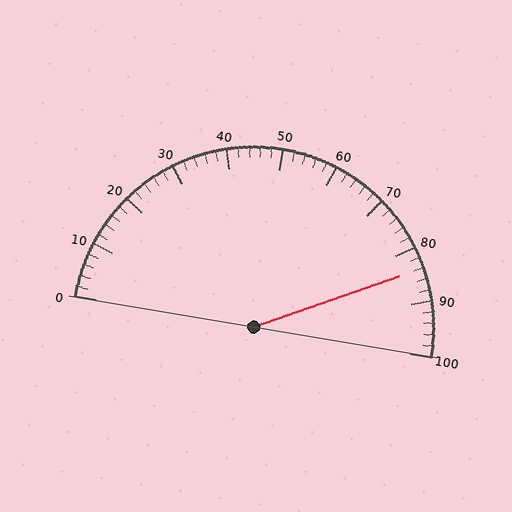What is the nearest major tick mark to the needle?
The nearest major tick mark is 80.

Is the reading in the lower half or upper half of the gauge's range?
The reading is in the upper half of the range (0 to 100).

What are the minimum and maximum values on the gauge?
The gauge ranges from 0 to 100.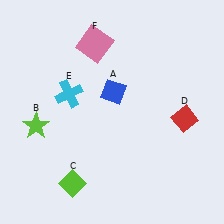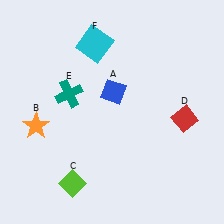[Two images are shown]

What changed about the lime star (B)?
In Image 1, B is lime. In Image 2, it changed to orange.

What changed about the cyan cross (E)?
In Image 1, E is cyan. In Image 2, it changed to teal.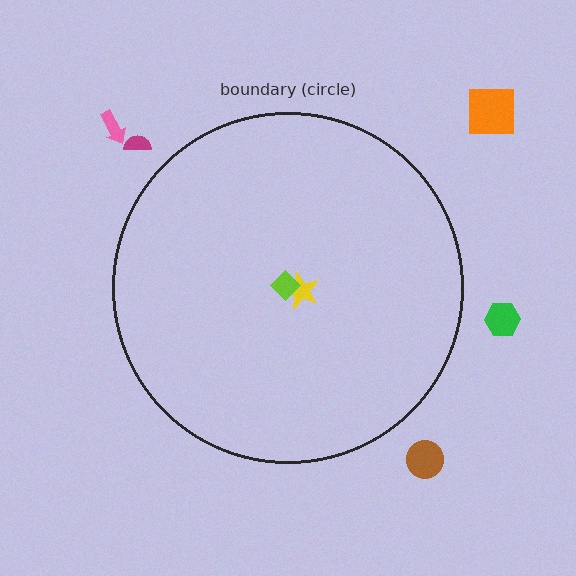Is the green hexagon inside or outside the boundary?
Outside.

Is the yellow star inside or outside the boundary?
Inside.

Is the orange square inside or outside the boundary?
Outside.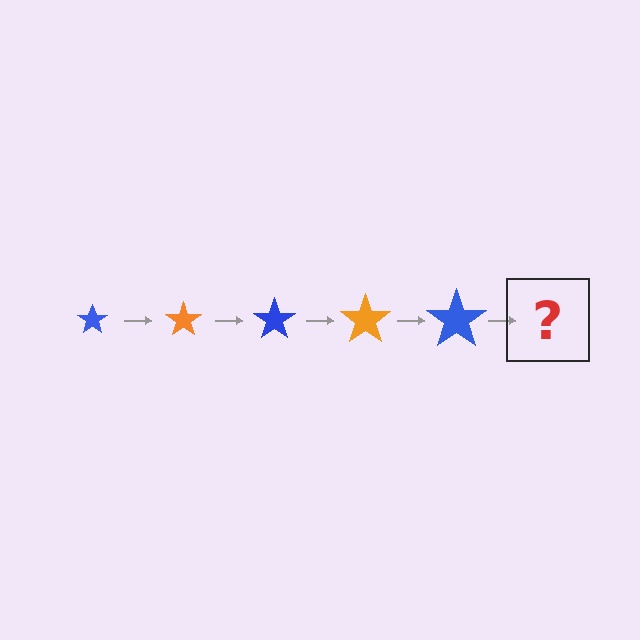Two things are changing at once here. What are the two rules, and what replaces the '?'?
The two rules are that the star grows larger each step and the color cycles through blue and orange. The '?' should be an orange star, larger than the previous one.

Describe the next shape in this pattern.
It should be an orange star, larger than the previous one.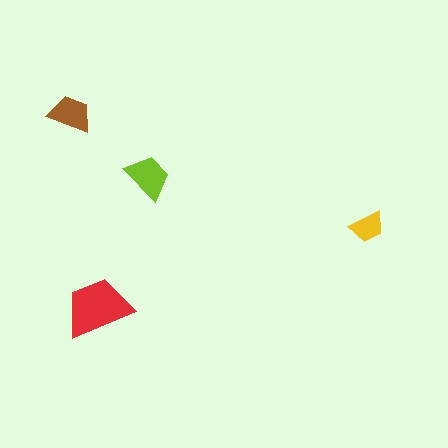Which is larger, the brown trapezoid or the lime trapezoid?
The lime one.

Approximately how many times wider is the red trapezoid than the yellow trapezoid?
About 2 times wider.